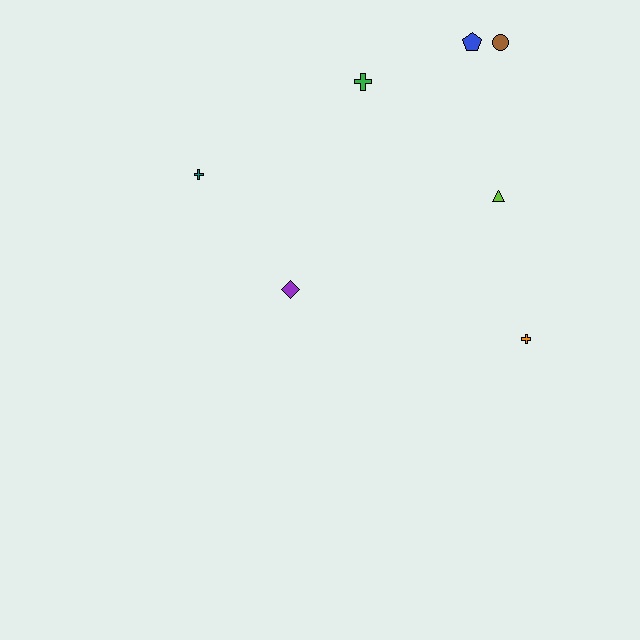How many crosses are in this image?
There are 3 crosses.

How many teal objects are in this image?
There is 1 teal object.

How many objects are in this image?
There are 7 objects.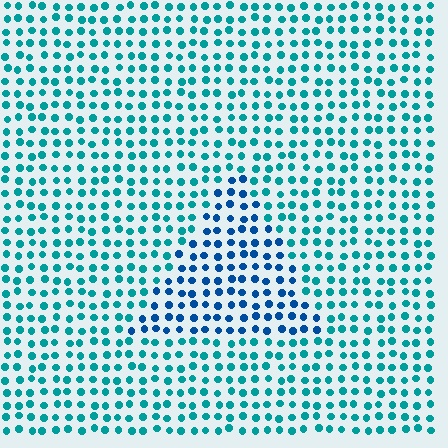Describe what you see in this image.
The image is filled with small teal elements in a uniform arrangement. A triangle-shaped region is visible where the elements are tinted to a slightly different hue, forming a subtle color boundary.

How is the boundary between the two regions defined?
The boundary is defined purely by a slight shift in hue (about 32 degrees). Spacing, size, and orientation are identical on both sides.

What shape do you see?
I see a triangle.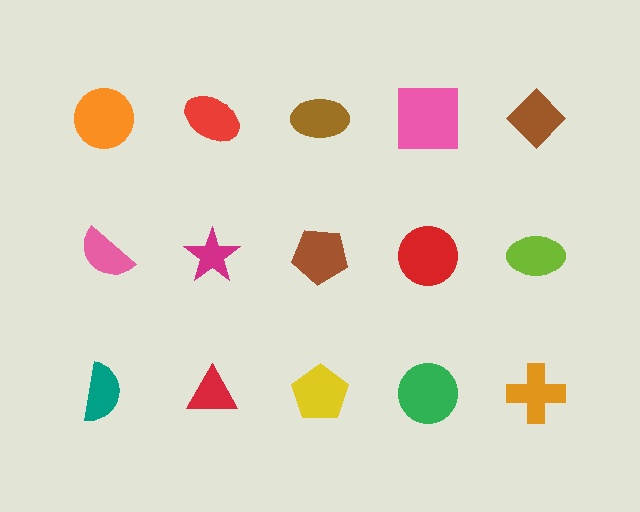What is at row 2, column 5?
A lime ellipse.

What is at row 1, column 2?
A red ellipse.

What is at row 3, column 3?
A yellow pentagon.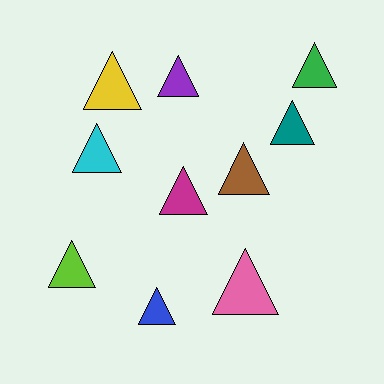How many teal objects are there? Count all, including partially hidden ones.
There is 1 teal object.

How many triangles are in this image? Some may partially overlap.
There are 10 triangles.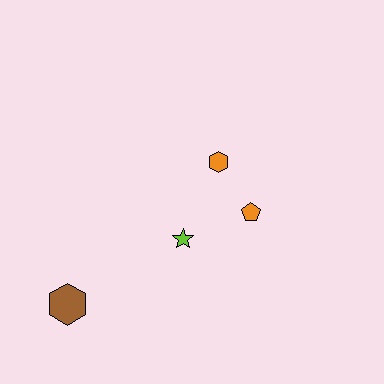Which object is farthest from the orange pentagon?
The brown hexagon is farthest from the orange pentagon.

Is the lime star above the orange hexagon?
No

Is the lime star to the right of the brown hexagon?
Yes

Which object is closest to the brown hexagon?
The lime star is closest to the brown hexagon.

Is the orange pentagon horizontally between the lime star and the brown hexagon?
No